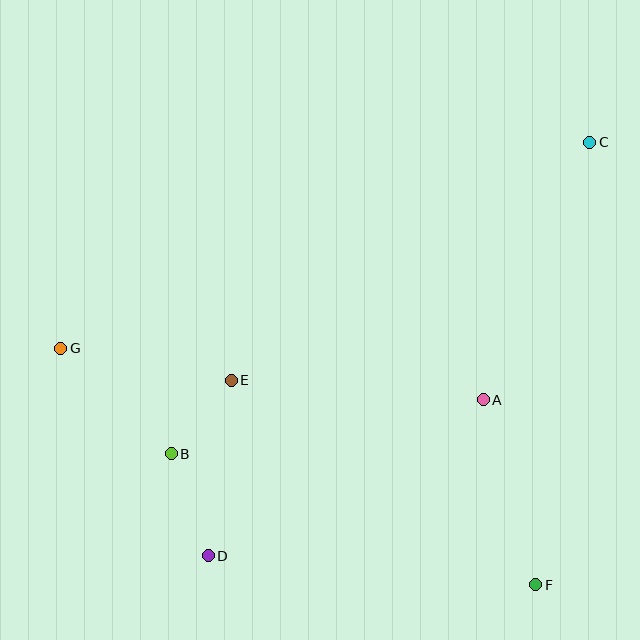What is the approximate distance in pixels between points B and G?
The distance between B and G is approximately 152 pixels.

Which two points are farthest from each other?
Points C and G are farthest from each other.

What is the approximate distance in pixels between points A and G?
The distance between A and G is approximately 425 pixels.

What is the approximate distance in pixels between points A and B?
The distance between A and B is approximately 317 pixels.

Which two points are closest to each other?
Points B and E are closest to each other.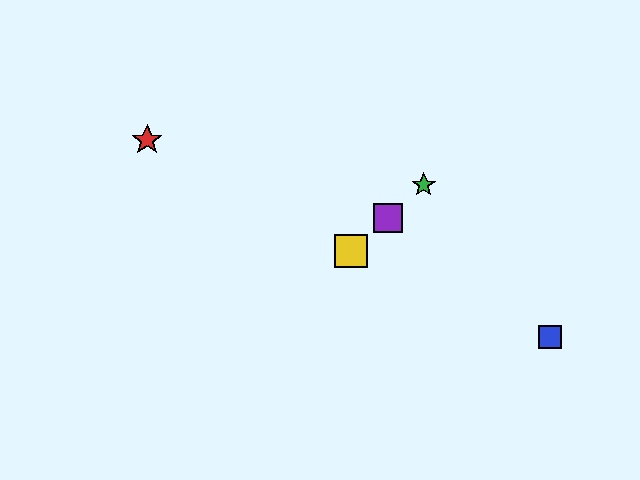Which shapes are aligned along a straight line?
The green star, the yellow square, the purple square are aligned along a straight line.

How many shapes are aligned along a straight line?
3 shapes (the green star, the yellow square, the purple square) are aligned along a straight line.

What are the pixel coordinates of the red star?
The red star is at (147, 140).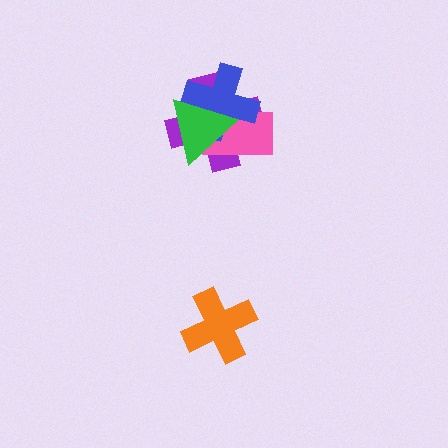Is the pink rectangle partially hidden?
Yes, it is partially covered by another shape.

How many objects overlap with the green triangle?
3 objects overlap with the green triangle.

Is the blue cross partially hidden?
Yes, it is partially covered by another shape.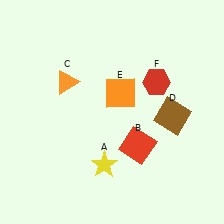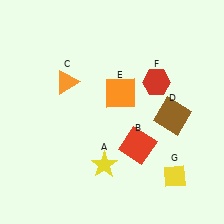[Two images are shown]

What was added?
A yellow diamond (G) was added in Image 2.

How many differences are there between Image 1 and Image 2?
There is 1 difference between the two images.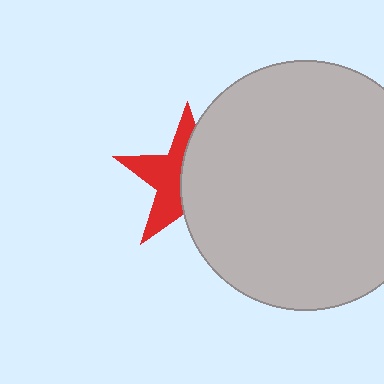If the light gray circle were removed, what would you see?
You would see the complete red star.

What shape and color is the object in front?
The object in front is a light gray circle.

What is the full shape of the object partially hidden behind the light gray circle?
The partially hidden object is a red star.